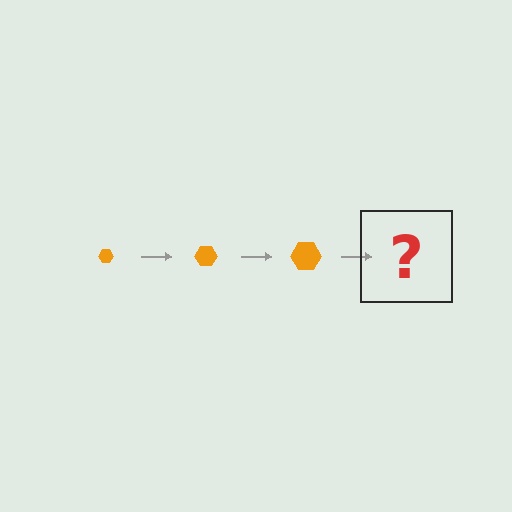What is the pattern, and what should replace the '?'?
The pattern is that the hexagon gets progressively larger each step. The '?' should be an orange hexagon, larger than the previous one.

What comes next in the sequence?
The next element should be an orange hexagon, larger than the previous one.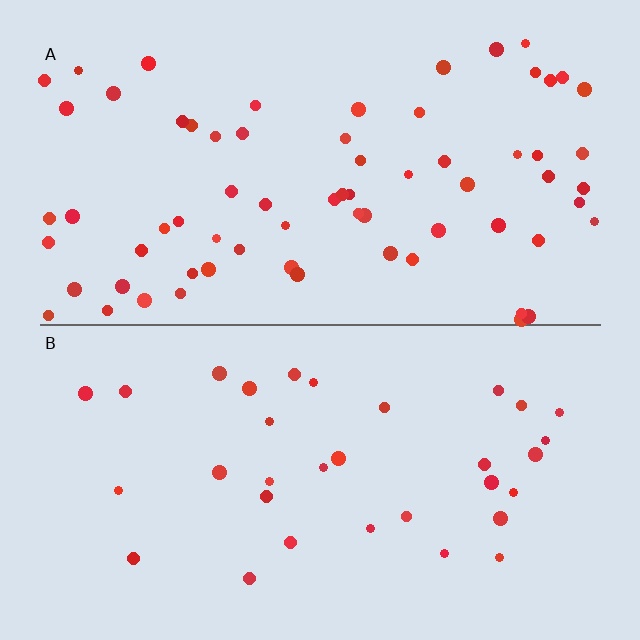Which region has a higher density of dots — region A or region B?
A (the top).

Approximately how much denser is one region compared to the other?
Approximately 2.1× — region A over region B.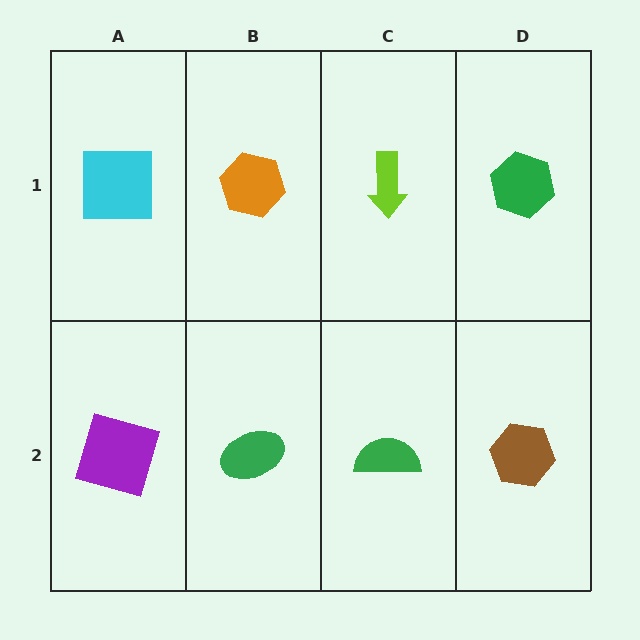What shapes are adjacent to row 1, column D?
A brown hexagon (row 2, column D), a lime arrow (row 1, column C).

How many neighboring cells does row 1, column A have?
2.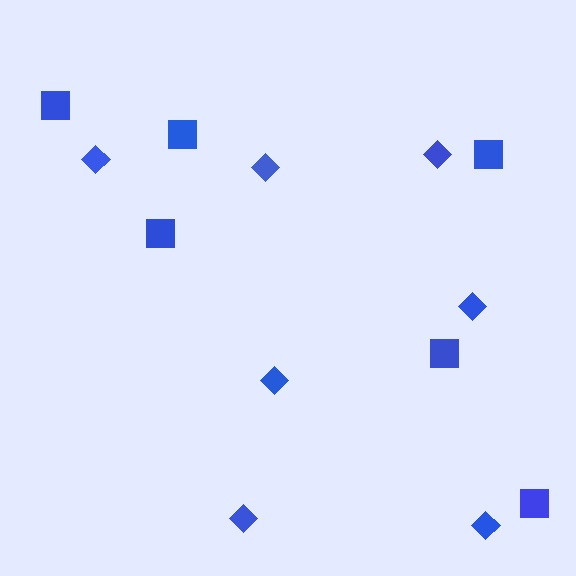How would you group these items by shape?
There are 2 groups: one group of diamonds (7) and one group of squares (6).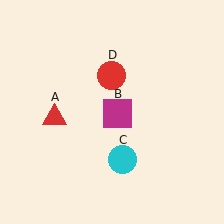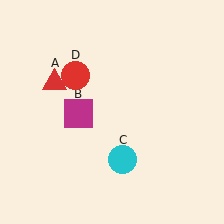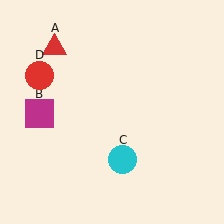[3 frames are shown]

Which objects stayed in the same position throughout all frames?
Cyan circle (object C) remained stationary.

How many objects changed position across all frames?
3 objects changed position: red triangle (object A), magenta square (object B), red circle (object D).